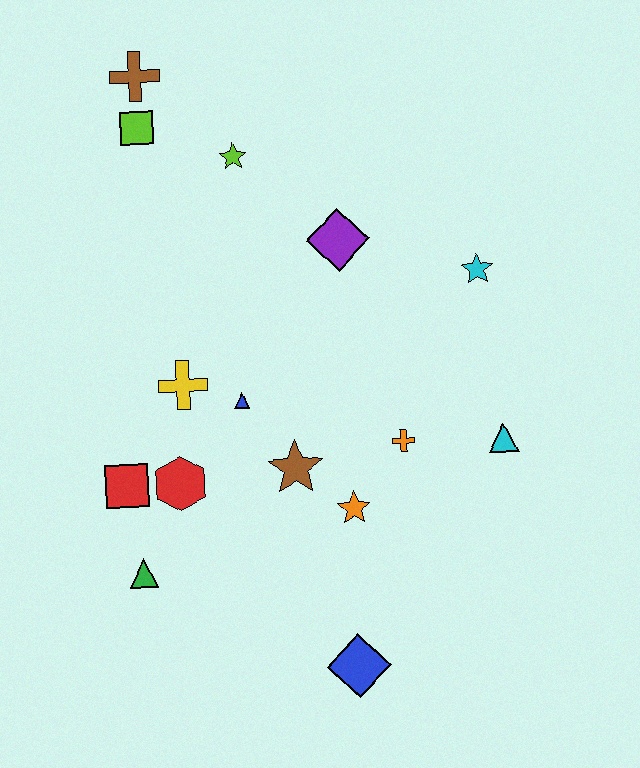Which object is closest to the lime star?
The lime square is closest to the lime star.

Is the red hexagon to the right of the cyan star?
No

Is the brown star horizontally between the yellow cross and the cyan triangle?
Yes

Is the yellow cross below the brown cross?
Yes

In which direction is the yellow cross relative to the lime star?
The yellow cross is below the lime star.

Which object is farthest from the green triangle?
The brown cross is farthest from the green triangle.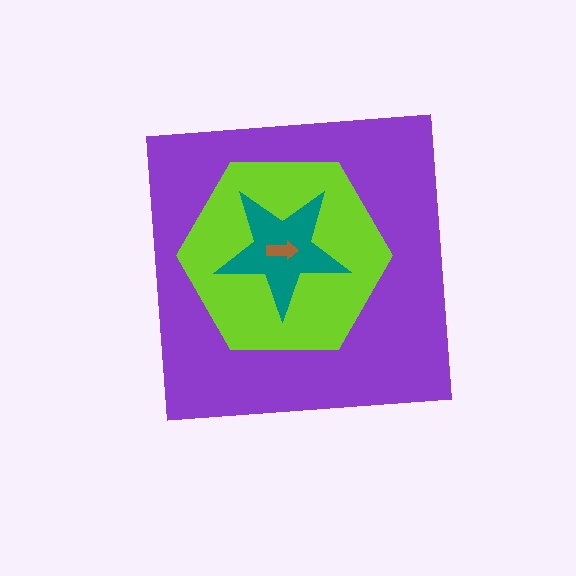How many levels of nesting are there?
4.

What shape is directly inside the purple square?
The lime hexagon.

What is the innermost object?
The brown arrow.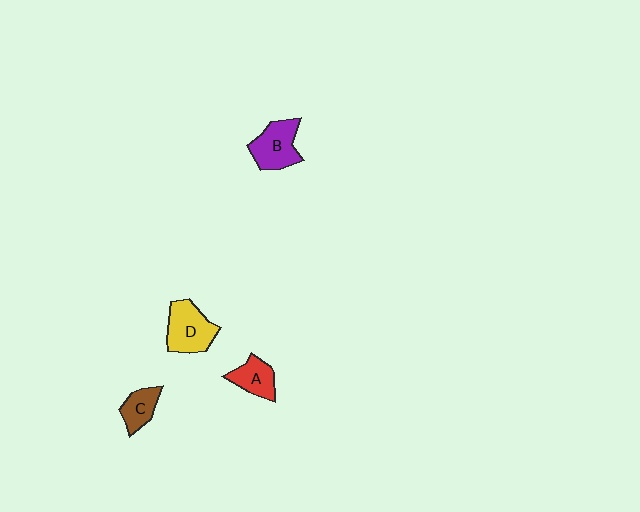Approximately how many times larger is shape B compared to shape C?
Approximately 1.5 times.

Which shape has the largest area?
Shape D (yellow).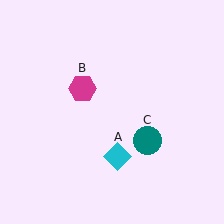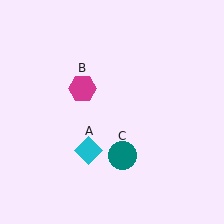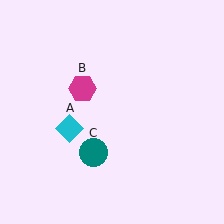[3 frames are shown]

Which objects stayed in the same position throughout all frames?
Magenta hexagon (object B) remained stationary.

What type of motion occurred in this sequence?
The cyan diamond (object A), teal circle (object C) rotated clockwise around the center of the scene.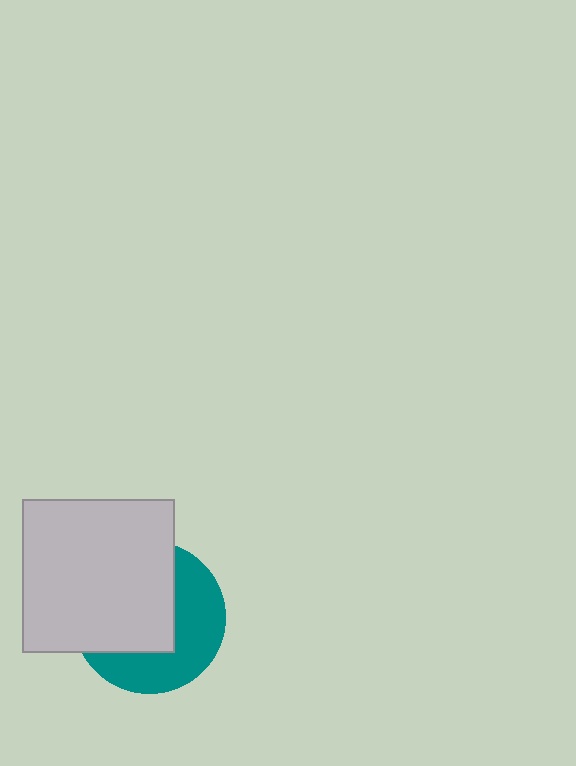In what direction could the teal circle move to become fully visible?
The teal circle could move toward the lower-right. That would shift it out from behind the light gray square entirely.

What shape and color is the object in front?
The object in front is a light gray square.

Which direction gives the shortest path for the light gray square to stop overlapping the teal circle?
Moving toward the upper-left gives the shortest separation.